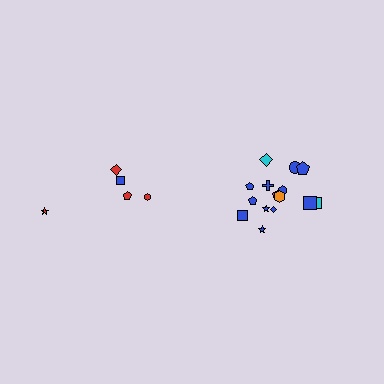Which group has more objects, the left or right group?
The right group.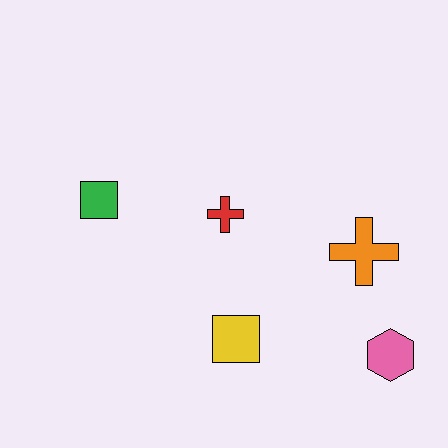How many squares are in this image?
There are 2 squares.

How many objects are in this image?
There are 5 objects.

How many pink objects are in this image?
There is 1 pink object.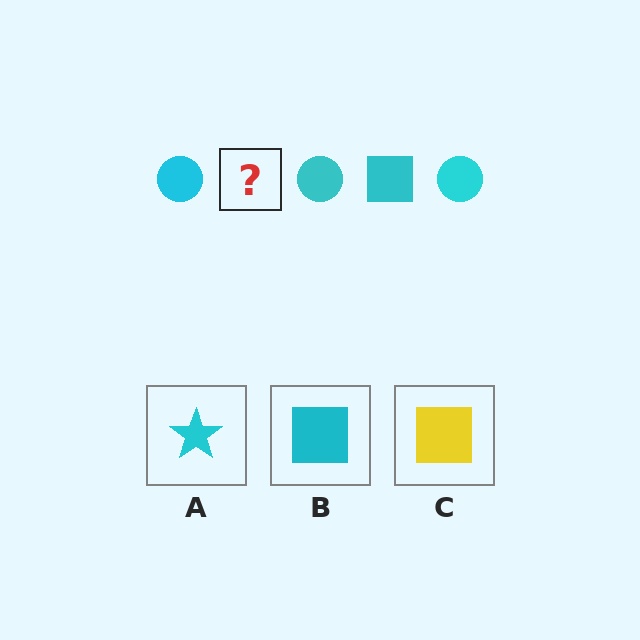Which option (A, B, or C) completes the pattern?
B.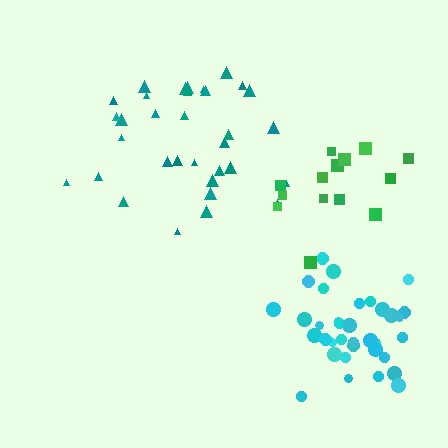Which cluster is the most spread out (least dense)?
Green.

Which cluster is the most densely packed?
Cyan.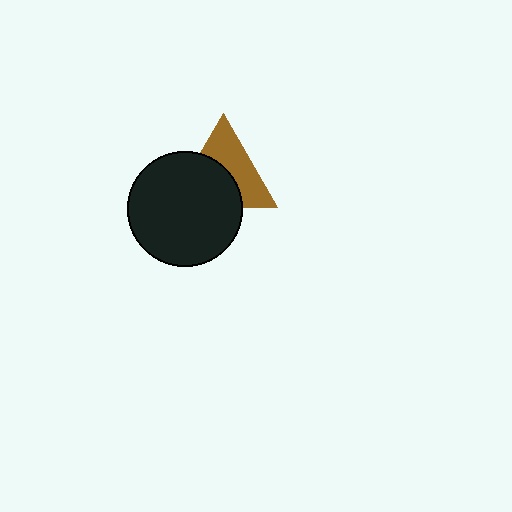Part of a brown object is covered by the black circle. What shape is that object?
It is a triangle.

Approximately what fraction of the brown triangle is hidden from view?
Roughly 50% of the brown triangle is hidden behind the black circle.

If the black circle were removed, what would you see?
You would see the complete brown triangle.